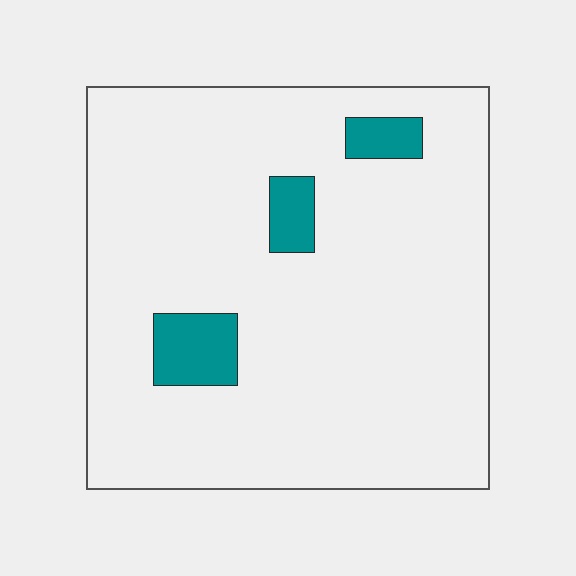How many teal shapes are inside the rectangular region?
3.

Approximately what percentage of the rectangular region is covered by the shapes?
Approximately 10%.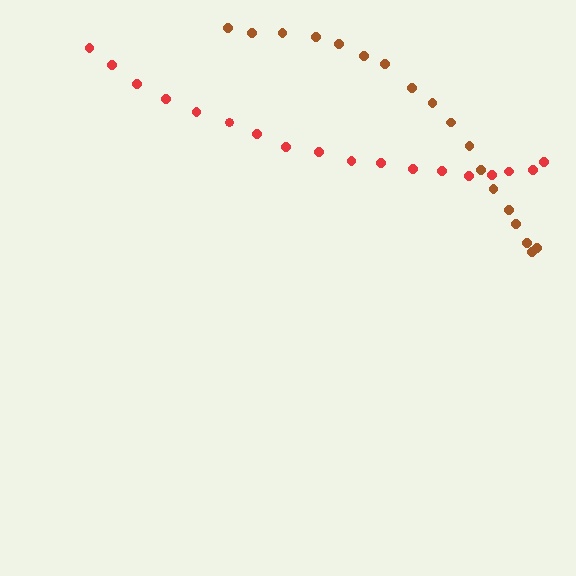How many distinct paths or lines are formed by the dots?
There are 2 distinct paths.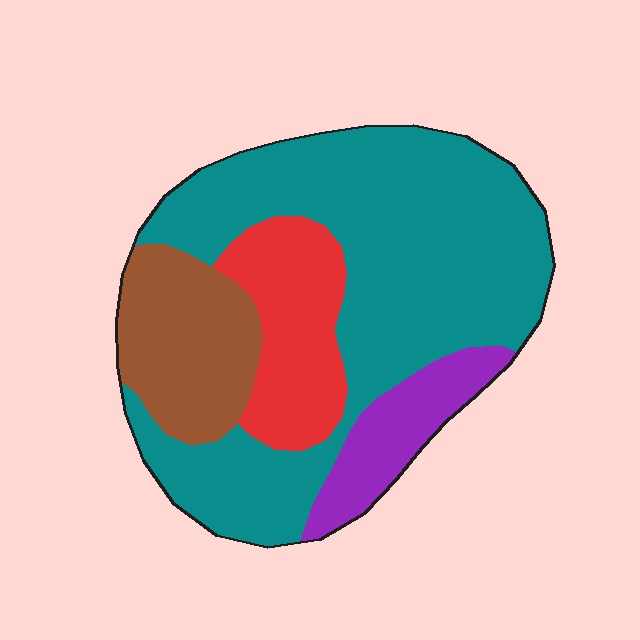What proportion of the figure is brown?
Brown covers 16% of the figure.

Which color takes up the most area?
Teal, at roughly 55%.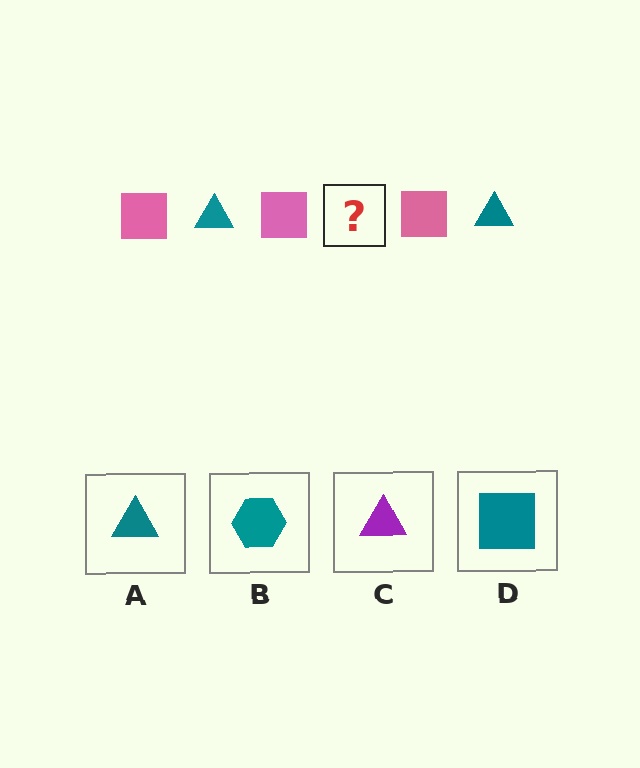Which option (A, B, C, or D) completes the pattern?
A.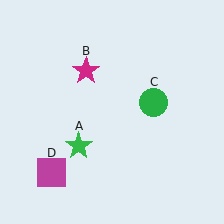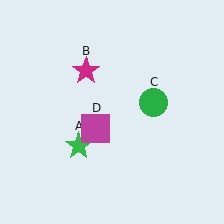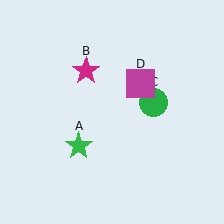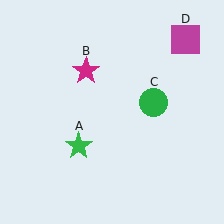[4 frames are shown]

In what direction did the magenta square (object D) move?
The magenta square (object D) moved up and to the right.